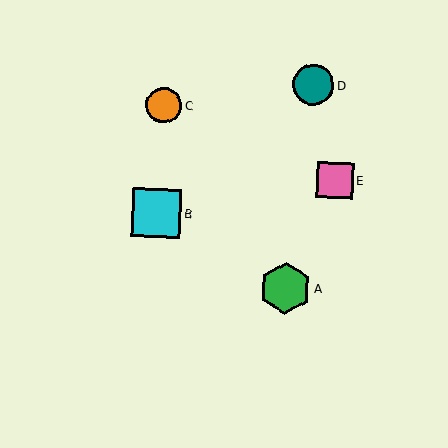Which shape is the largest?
The green hexagon (labeled A) is the largest.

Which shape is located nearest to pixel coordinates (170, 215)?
The cyan square (labeled B) at (156, 213) is nearest to that location.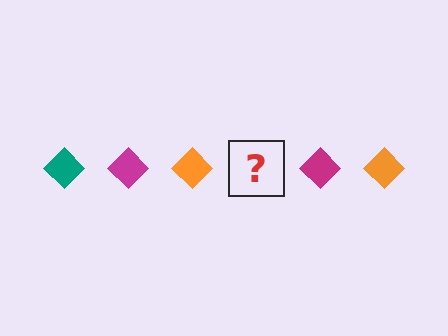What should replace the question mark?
The question mark should be replaced with a teal diamond.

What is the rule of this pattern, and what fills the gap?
The rule is that the pattern cycles through teal, magenta, orange diamonds. The gap should be filled with a teal diamond.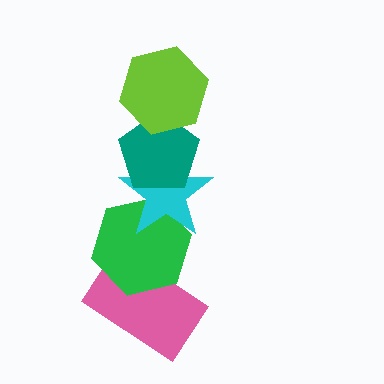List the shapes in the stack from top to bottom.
From top to bottom: the lime hexagon, the teal pentagon, the cyan star, the green hexagon, the pink rectangle.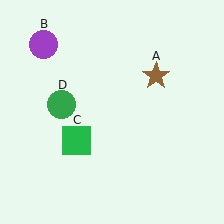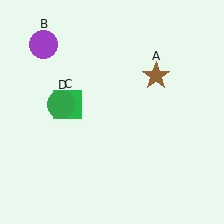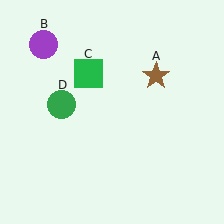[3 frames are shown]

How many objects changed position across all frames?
1 object changed position: green square (object C).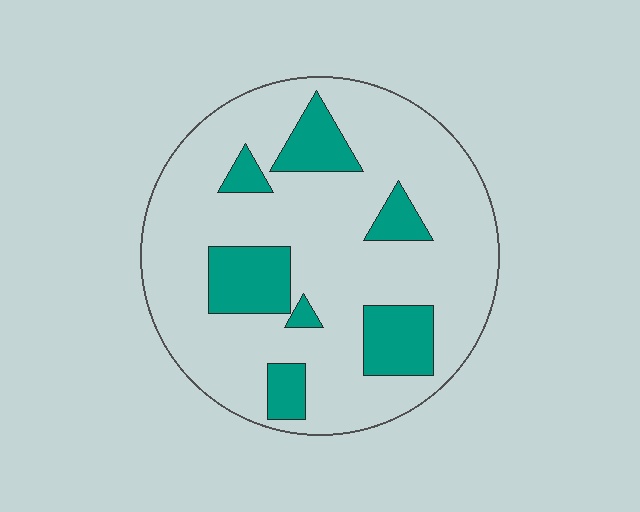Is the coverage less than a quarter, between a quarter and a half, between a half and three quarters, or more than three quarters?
Less than a quarter.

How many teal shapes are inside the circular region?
7.